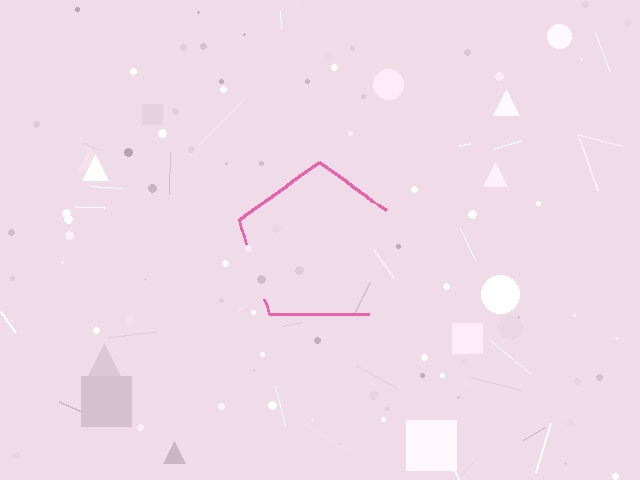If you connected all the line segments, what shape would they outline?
They would outline a pentagon.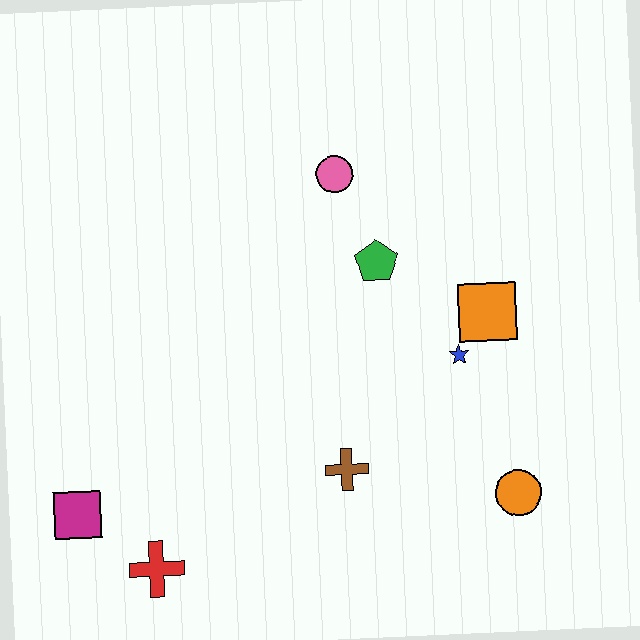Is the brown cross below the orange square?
Yes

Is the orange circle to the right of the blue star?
Yes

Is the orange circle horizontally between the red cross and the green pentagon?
No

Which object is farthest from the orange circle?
The magenta square is farthest from the orange circle.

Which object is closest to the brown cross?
The blue star is closest to the brown cross.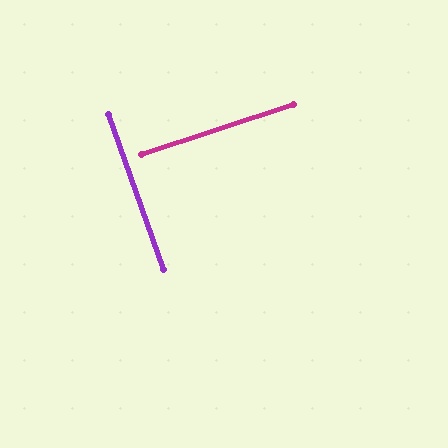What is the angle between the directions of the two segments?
Approximately 89 degrees.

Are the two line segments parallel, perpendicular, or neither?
Perpendicular — they meet at approximately 89°.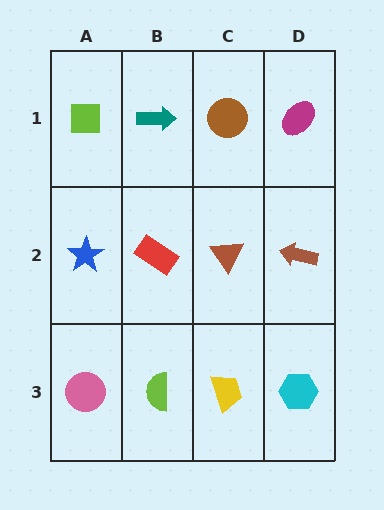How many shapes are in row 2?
4 shapes.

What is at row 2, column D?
A brown arrow.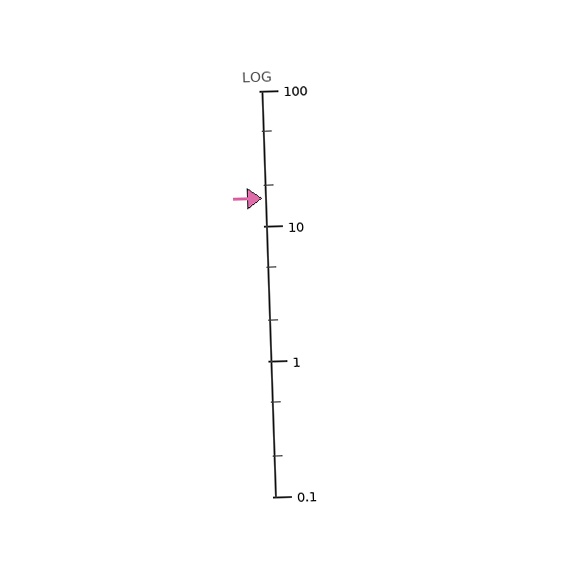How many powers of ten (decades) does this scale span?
The scale spans 3 decades, from 0.1 to 100.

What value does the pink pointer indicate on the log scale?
The pointer indicates approximately 16.